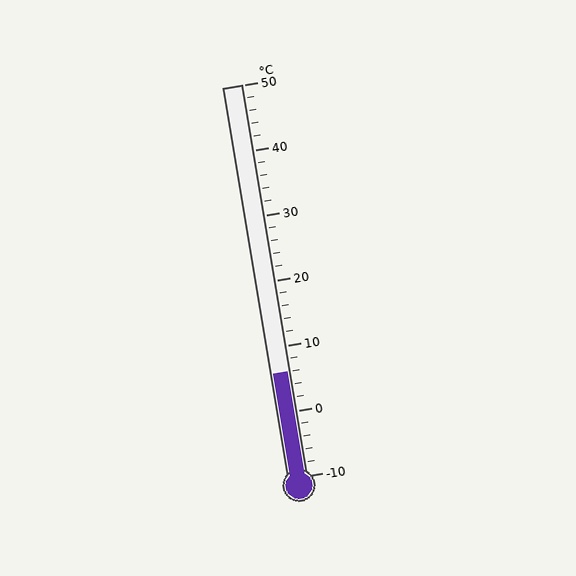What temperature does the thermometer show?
The thermometer shows approximately 6°C.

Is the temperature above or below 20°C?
The temperature is below 20°C.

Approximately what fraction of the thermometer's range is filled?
The thermometer is filled to approximately 25% of its range.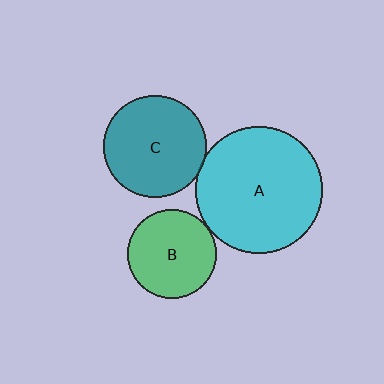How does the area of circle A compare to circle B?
Approximately 2.0 times.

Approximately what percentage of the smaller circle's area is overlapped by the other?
Approximately 5%.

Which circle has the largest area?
Circle A (cyan).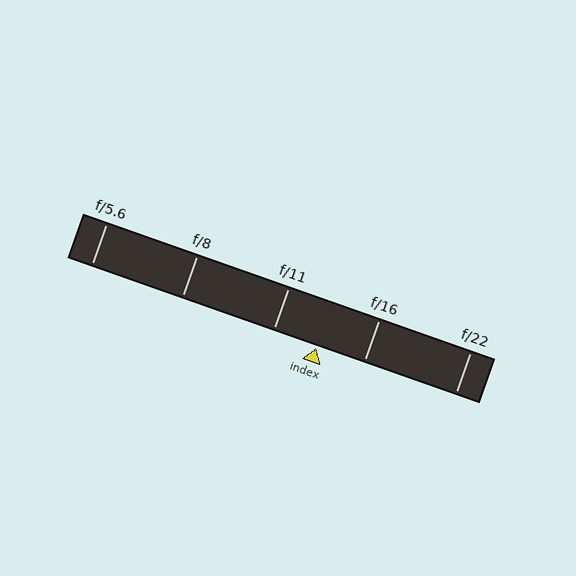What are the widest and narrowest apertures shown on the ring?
The widest aperture shown is f/5.6 and the narrowest is f/22.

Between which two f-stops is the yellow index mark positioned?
The index mark is between f/11 and f/16.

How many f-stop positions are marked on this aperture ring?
There are 5 f-stop positions marked.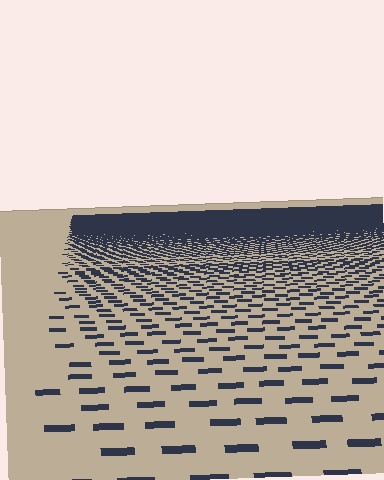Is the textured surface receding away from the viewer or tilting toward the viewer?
The surface is receding away from the viewer. Texture elements get smaller and denser toward the top.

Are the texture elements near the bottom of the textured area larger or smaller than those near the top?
Larger. Near the bottom, elements are closer to the viewer and appear at a bigger on-screen size.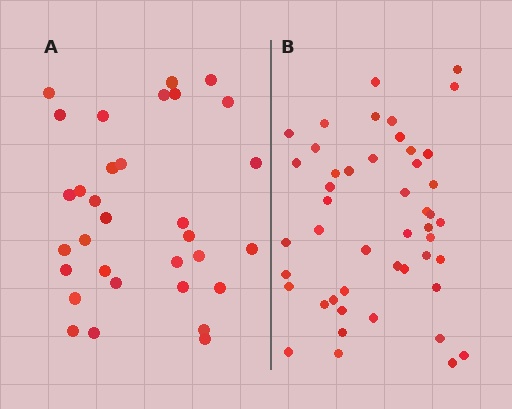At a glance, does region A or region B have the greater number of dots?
Region B (the right region) has more dots.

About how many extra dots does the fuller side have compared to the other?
Region B has approximately 15 more dots than region A.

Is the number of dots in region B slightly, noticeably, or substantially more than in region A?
Region B has substantially more. The ratio is roughly 1.5 to 1.